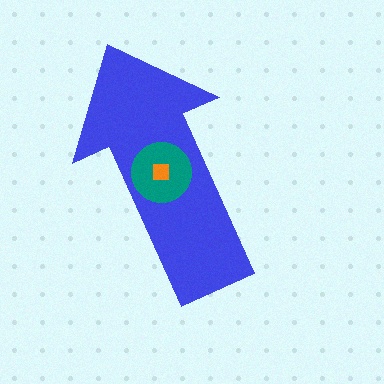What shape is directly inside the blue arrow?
The teal circle.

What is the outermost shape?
The blue arrow.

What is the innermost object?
The orange square.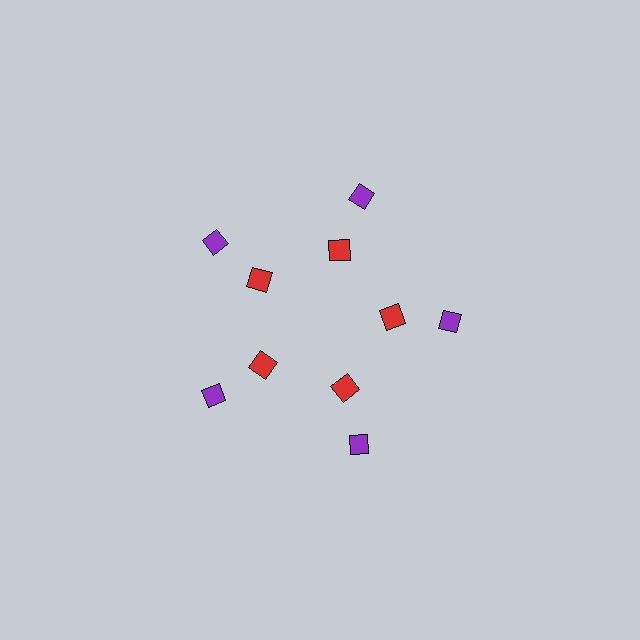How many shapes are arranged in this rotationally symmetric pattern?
There are 10 shapes, arranged in 5 groups of 2.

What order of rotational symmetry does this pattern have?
This pattern has 5-fold rotational symmetry.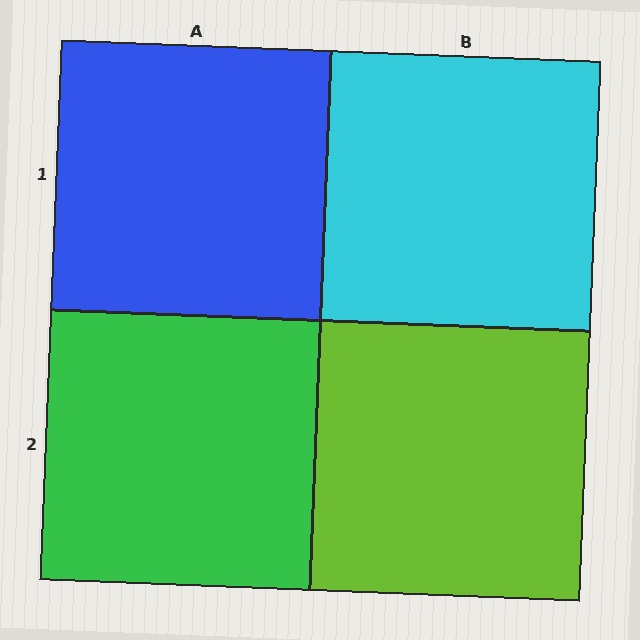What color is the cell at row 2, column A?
Green.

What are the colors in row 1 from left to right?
Blue, cyan.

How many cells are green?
1 cell is green.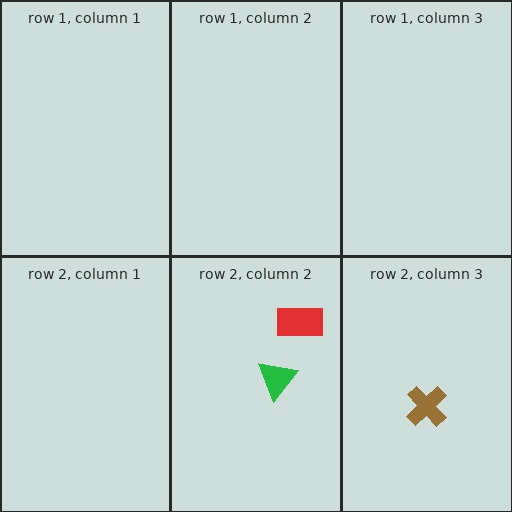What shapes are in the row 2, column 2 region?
The green triangle, the red rectangle.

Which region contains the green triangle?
The row 2, column 2 region.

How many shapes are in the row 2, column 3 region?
1.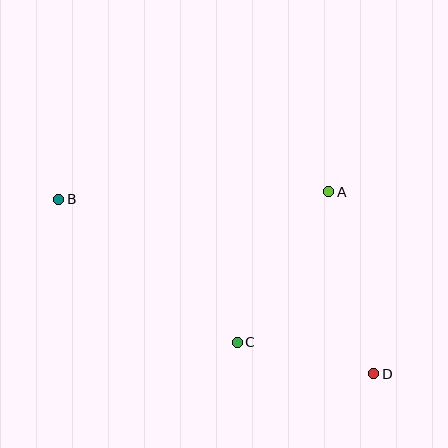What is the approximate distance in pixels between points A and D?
The distance between A and D is approximately 187 pixels.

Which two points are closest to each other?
Points C and D are closest to each other.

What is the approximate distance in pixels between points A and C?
The distance between A and C is approximately 176 pixels.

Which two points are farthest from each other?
Points B and D are farthest from each other.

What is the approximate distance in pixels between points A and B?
The distance between A and B is approximately 270 pixels.